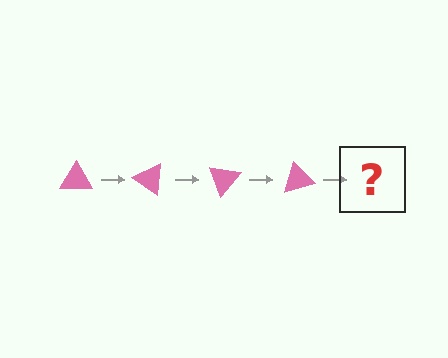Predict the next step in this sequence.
The next step is a pink triangle rotated 140 degrees.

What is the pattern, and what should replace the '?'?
The pattern is that the triangle rotates 35 degrees each step. The '?' should be a pink triangle rotated 140 degrees.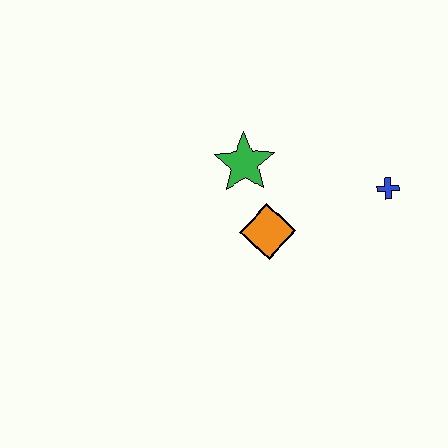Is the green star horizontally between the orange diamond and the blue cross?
No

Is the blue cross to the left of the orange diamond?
No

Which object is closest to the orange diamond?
The green star is closest to the orange diamond.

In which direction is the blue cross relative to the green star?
The blue cross is to the right of the green star.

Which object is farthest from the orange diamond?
The blue cross is farthest from the orange diamond.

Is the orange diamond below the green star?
Yes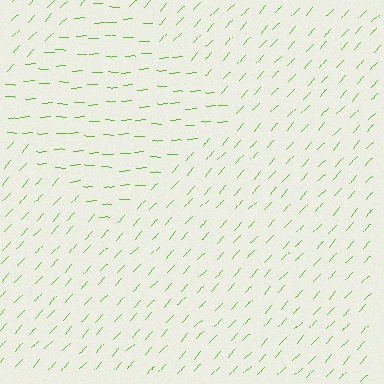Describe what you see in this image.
The image is filled with small lime line segments. A diamond region in the image has lines oriented differently from the surrounding lines, creating a visible texture boundary.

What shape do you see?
I see a diamond.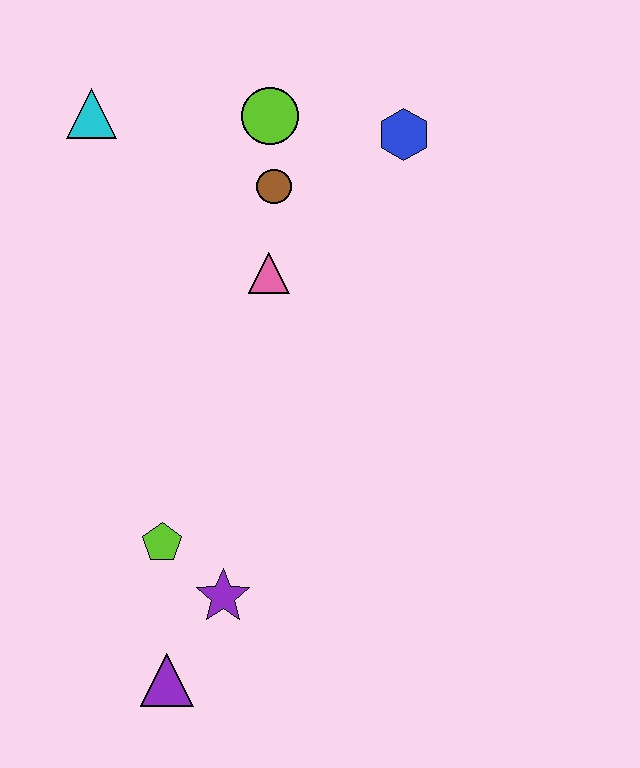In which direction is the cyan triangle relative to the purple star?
The cyan triangle is above the purple star.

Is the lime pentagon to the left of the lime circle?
Yes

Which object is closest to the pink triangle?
The brown circle is closest to the pink triangle.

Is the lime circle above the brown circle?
Yes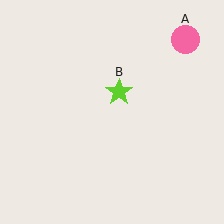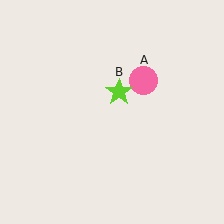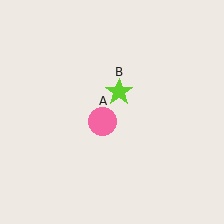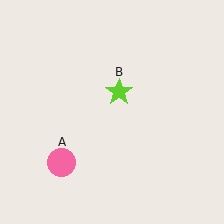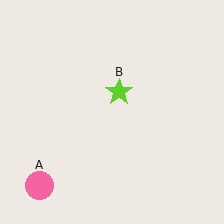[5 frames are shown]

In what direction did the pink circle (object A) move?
The pink circle (object A) moved down and to the left.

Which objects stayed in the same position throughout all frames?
Lime star (object B) remained stationary.